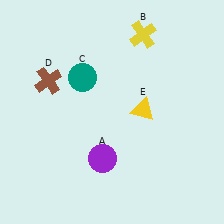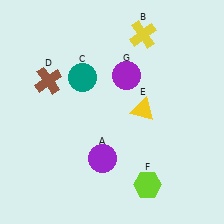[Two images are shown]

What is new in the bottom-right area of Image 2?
A lime hexagon (F) was added in the bottom-right area of Image 2.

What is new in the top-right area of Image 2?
A purple circle (G) was added in the top-right area of Image 2.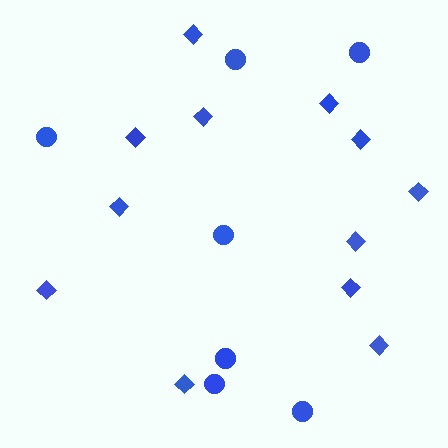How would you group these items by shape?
There are 2 groups: one group of diamonds (12) and one group of circles (7).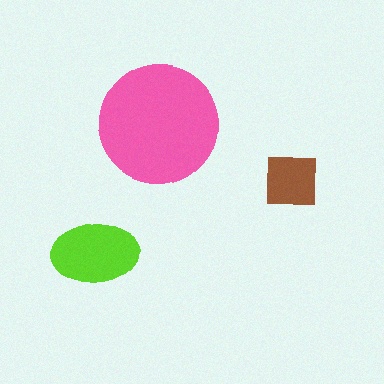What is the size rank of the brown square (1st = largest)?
3rd.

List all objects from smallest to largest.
The brown square, the lime ellipse, the pink circle.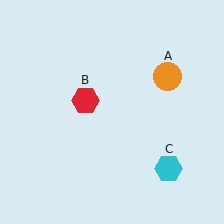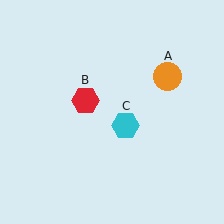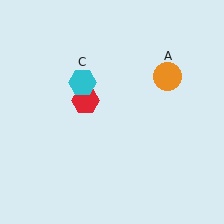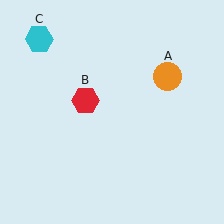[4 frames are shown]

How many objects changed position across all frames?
1 object changed position: cyan hexagon (object C).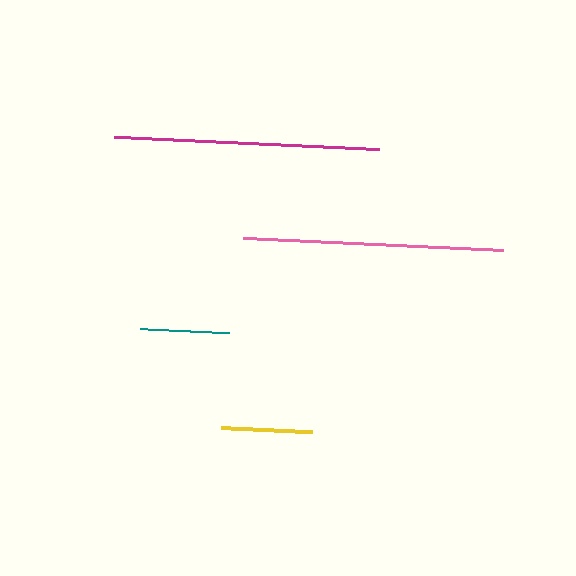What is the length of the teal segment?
The teal segment is approximately 89 pixels long.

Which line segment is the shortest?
The teal line is the shortest at approximately 89 pixels.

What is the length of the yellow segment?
The yellow segment is approximately 91 pixels long.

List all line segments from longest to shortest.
From longest to shortest: magenta, pink, yellow, teal.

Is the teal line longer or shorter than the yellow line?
The yellow line is longer than the teal line.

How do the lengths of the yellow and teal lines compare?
The yellow and teal lines are approximately the same length.